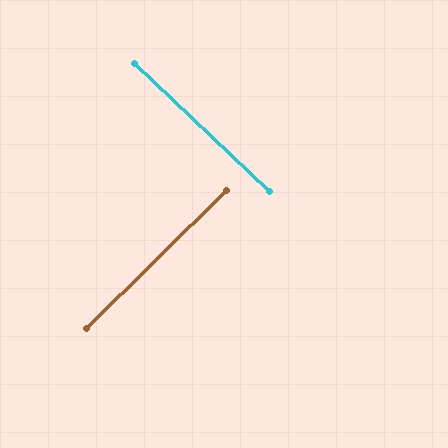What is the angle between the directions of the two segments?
Approximately 88 degrees.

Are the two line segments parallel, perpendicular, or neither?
Perpendicular — they meet at approximately 88°.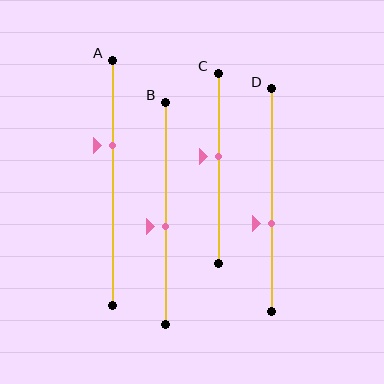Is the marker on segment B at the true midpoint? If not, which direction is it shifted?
No, the marker on segment B is shifted downward by about 6% of the segment length.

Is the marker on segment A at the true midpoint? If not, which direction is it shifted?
No, the marker on segment A is shifted upward by about 15% of the segment length.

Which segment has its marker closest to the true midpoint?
Segment B has its marker closest to the true midpoint.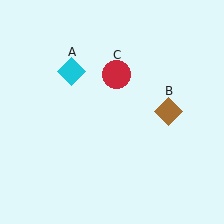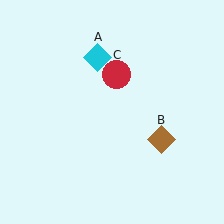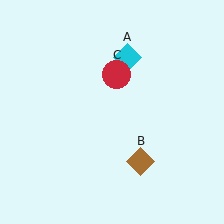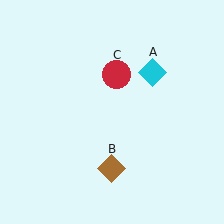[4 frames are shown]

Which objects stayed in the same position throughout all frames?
Red circle (object C) remained stationary.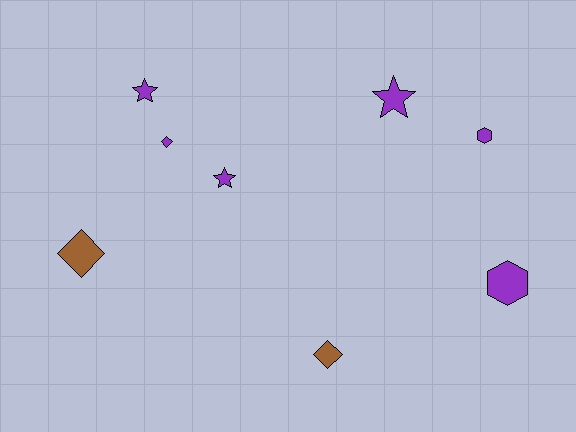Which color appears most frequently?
Purple, with 6 objects.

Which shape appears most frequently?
Diamond, with 3 objects.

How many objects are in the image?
There are 8 objects.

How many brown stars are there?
There are no brown stars.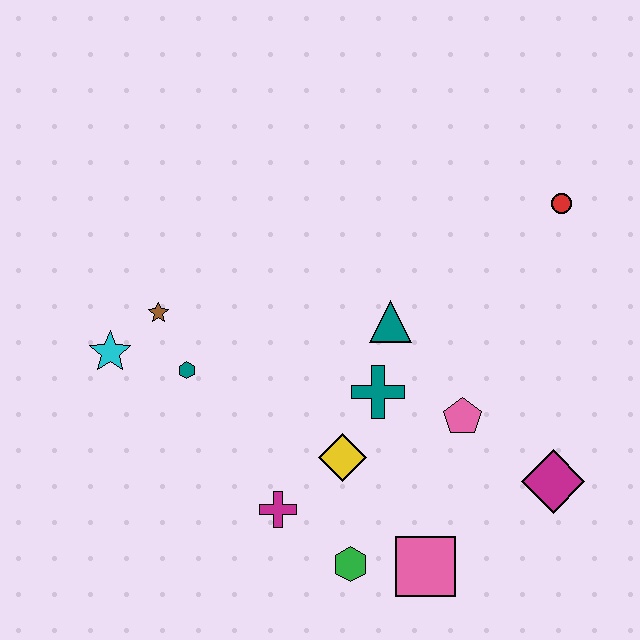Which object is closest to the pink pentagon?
The teal cross is closest to the pink pentagon.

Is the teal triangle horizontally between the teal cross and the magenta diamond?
Yes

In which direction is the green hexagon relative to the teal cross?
The green hexagon is below the teal cross.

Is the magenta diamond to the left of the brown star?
No